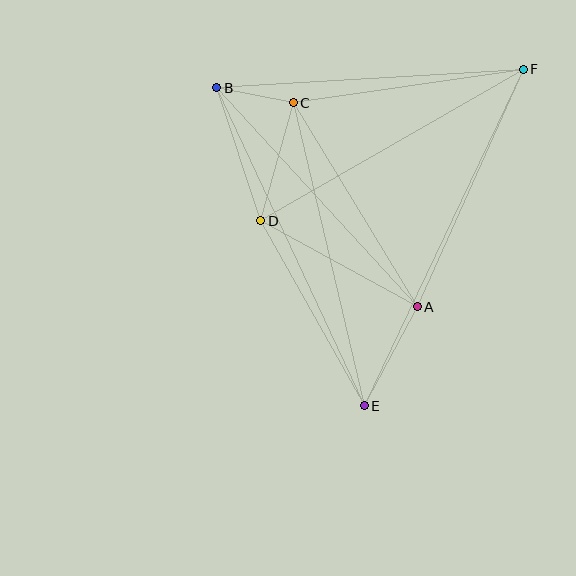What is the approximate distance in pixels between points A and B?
The distance between A and B is approximately 297 pixels.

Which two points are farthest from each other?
Points E and F are farthest from each other.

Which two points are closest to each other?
Points B and C are closest to each other.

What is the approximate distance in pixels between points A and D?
The distance between A and D is approximately 178 pixels.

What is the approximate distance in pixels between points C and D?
The distance between C and D is approximately 123 pixels.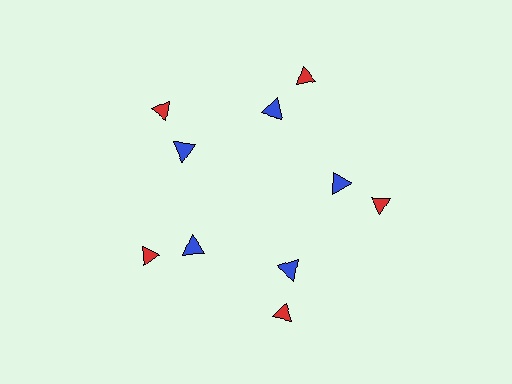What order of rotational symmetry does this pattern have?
This pattern has 5-fold rotational symmetry.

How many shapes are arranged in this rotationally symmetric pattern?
There are 10 shapes, arranged in 5 groups of 2.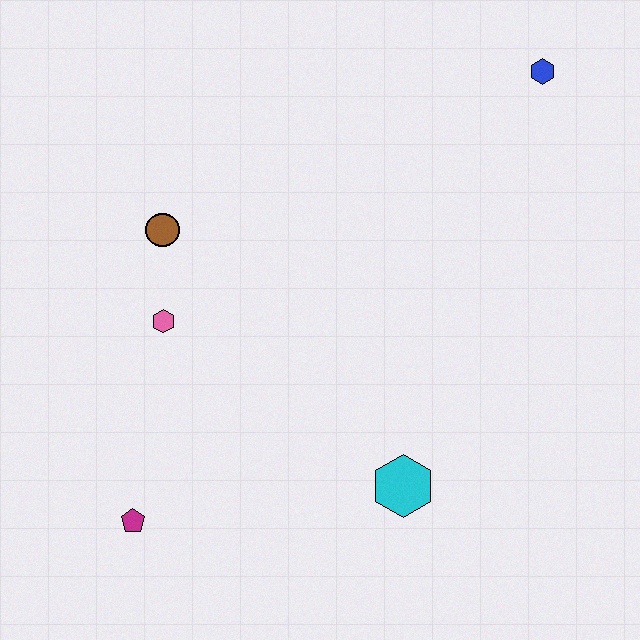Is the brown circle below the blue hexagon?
Yes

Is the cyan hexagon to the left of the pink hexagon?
No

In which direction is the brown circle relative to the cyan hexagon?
The brown circle is above the cyan hexagon.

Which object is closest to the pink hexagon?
The brown circle is closest to the pink hexagon.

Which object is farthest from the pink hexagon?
The blue hexagon is farthest from the pink hexagon.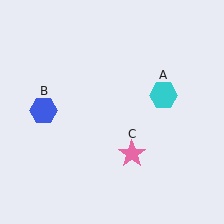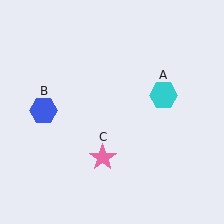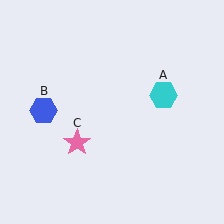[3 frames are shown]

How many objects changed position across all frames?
1 object changed position: pink star (object C).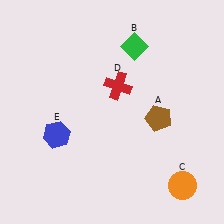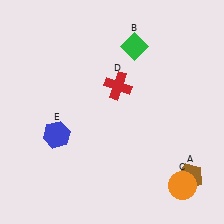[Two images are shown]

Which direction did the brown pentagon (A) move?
The brown pentagon (A) moved down.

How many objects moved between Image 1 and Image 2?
1 object moved between the two images.